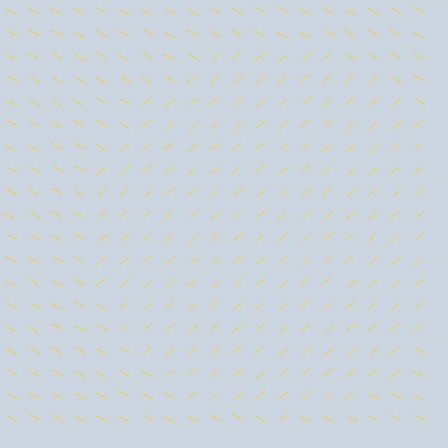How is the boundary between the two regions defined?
The boundary is defined purely by a change in line orientation (approximately 71 degrees difference). All lines are the same color and thickness.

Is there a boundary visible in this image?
Yes, there is a texture boundary formed by a change in line orientation.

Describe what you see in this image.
The image is filled with small yellow line segments. A circle region in the image has lines oriented differently from the surrounding lines, creating a visible texture boundary.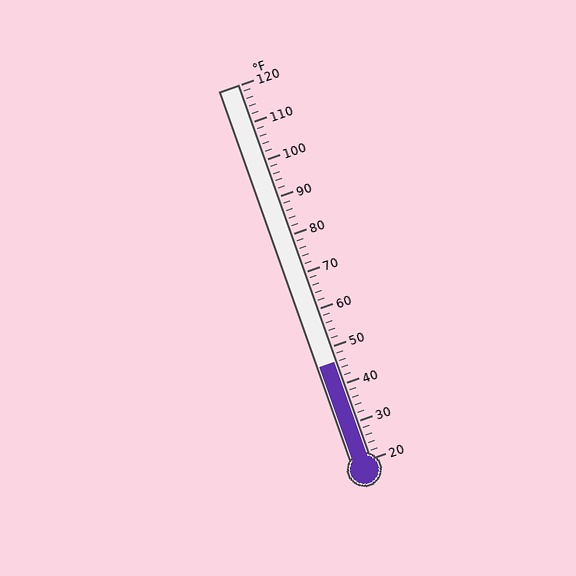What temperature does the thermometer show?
The thermometer shows approximately 46°F.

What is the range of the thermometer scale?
The thermometer scale ranges from 20°F to 120°F.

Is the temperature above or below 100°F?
The temperature is below 100°F.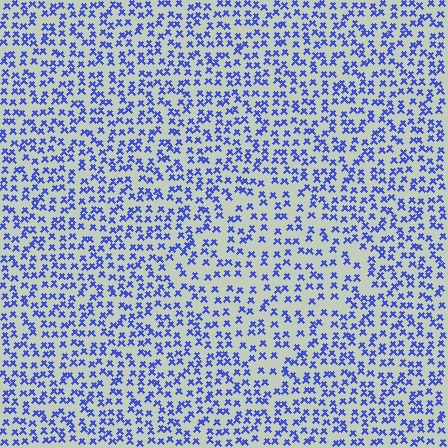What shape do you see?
I see a diamond.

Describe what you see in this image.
The image contains small blue elements arranged at two different densities. A diamond-shaped region is visible where the elements are less densely packed than the surrounding area.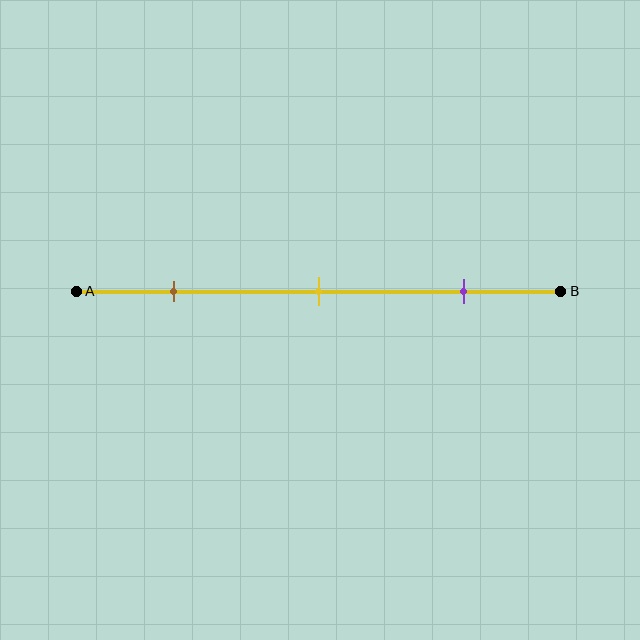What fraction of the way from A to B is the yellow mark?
The yellow mark is approximately 50% (0.5) of the way from A to B.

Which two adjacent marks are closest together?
The brown and yellow marks are the closest adjacent pair.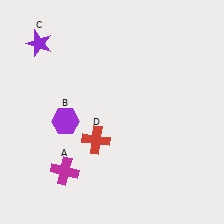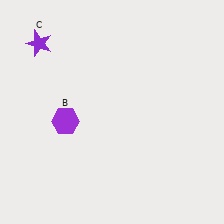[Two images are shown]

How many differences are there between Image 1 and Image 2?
There are 2 differences between the two images.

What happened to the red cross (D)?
The red cross (D) was removed in Image 2. It was in the bottom-left area of Image 1.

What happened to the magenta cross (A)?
The magenta cross (A) was removed in Image 2. It was in the bottom-left area of Image 1.